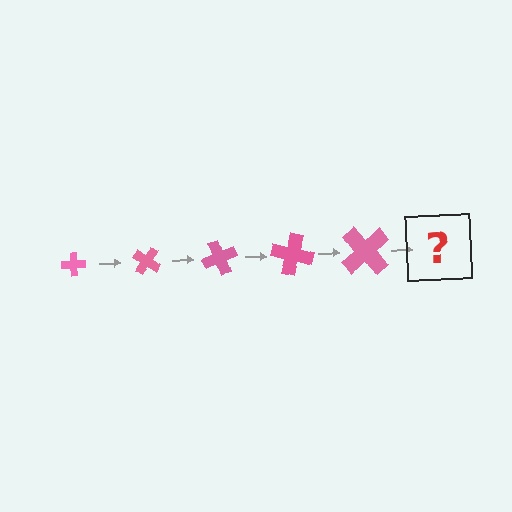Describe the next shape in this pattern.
It should be a cross, larger than the previous one and rotated 175 degrees from the start.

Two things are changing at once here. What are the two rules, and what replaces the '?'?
The two rules are that the cross grows larger each step and it rotates 35 degrees each step. The '?' should be a cross, larger than the previous one and rotated 175 degrees from the start.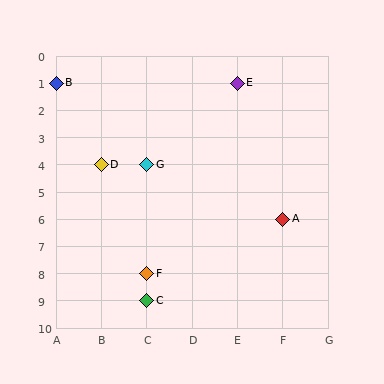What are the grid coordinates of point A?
Point A is at grid coordinates (F, 6).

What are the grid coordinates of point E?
Point E is at grid coordinates (E, 1).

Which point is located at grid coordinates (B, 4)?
Point D is at (B, 4).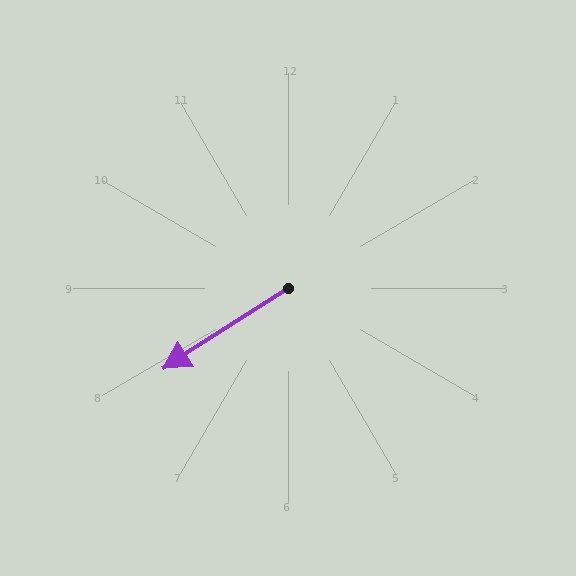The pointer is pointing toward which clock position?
Roughly 8 o'clock.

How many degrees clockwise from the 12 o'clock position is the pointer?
Approximately 237 degrees.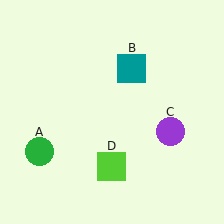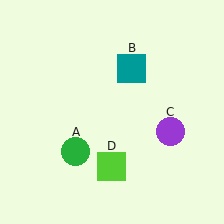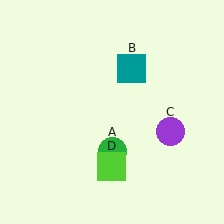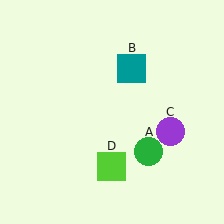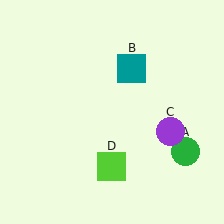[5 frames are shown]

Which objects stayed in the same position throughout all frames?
Teal square (object B) and purple circle (object C) and lime square (object D) remained stationary.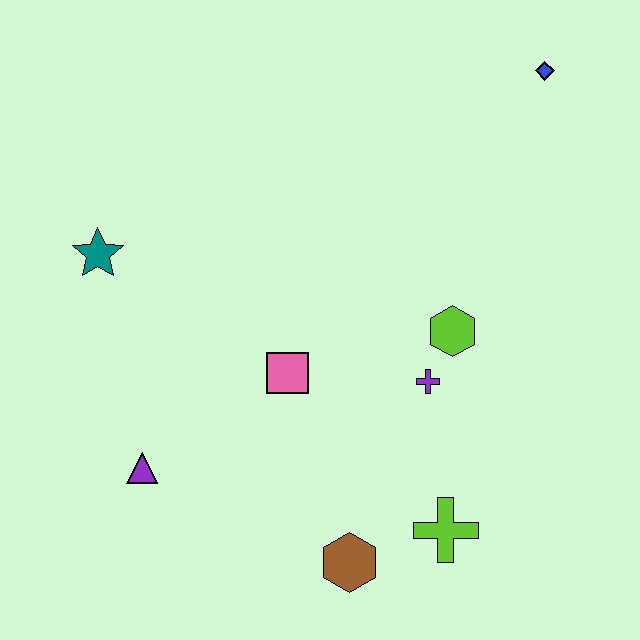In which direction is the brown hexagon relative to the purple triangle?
The brown hexagon is to the right of the purple triangle.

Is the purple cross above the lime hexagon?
No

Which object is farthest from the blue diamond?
The purple triangle is farthest from the blue diamond.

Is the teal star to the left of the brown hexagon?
Yes